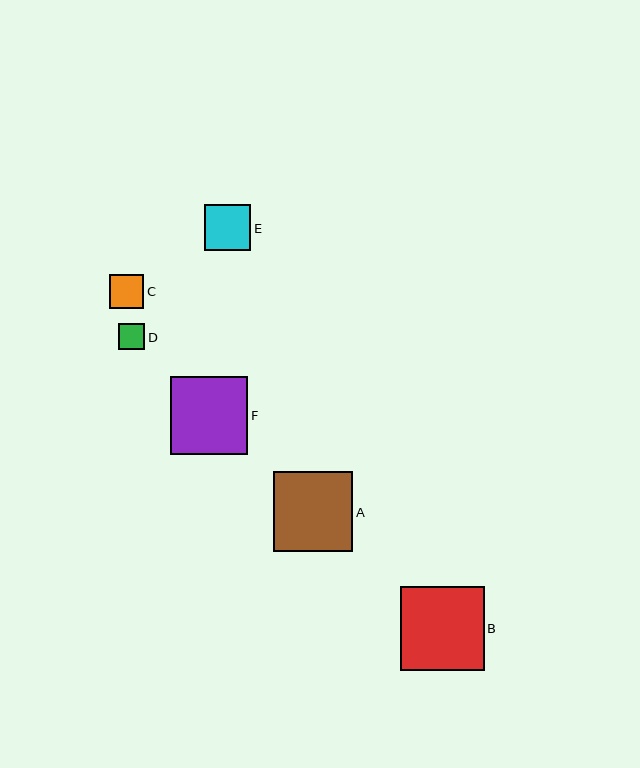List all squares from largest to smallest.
From largest to smallest: B, A, F, E, C, D.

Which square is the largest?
Square B is the largest with a size of approximately 84 pixels.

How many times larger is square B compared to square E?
Square B is approximately 1.8 times the size of square E.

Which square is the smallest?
Square D is the smallest with a size of approximately 26 pixels.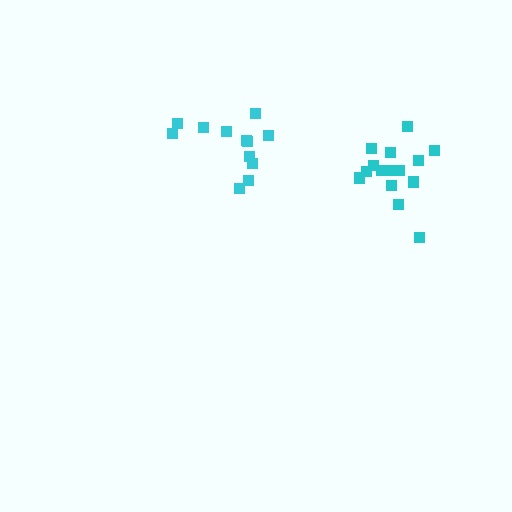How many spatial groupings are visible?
There are 2 spatial groupings.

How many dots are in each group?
Group 1: 12 dots, Group 2: 15 dots (27 total).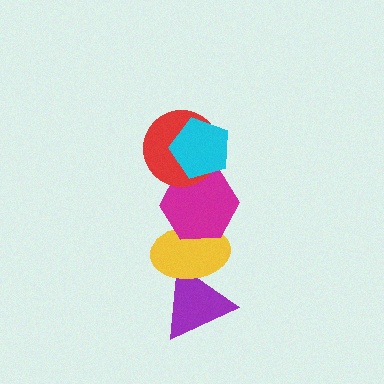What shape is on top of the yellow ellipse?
The magenta hexagon is on top of the yellow ellipse.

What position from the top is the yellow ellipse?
The yellow ellipse is 4th from the top.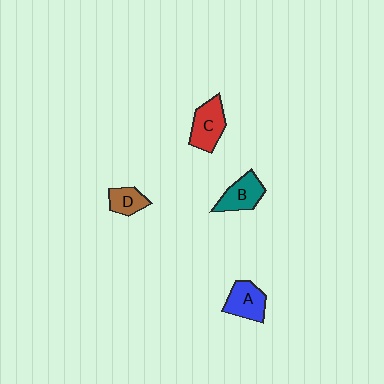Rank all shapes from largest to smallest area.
From largest to smallest: C (red), A (blue), B (teal), D (brown).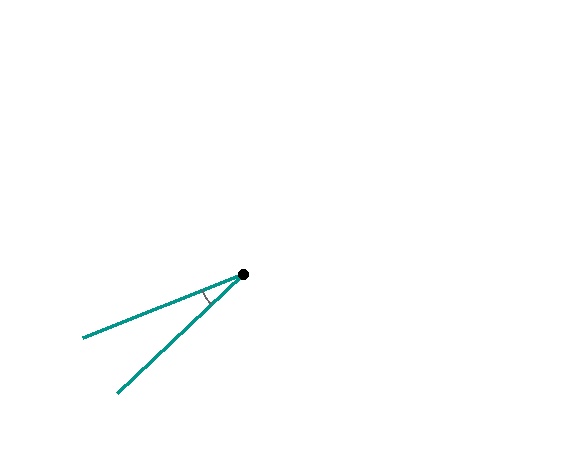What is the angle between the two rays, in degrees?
Approximately 22 degrees.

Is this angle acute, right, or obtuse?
It is acute.